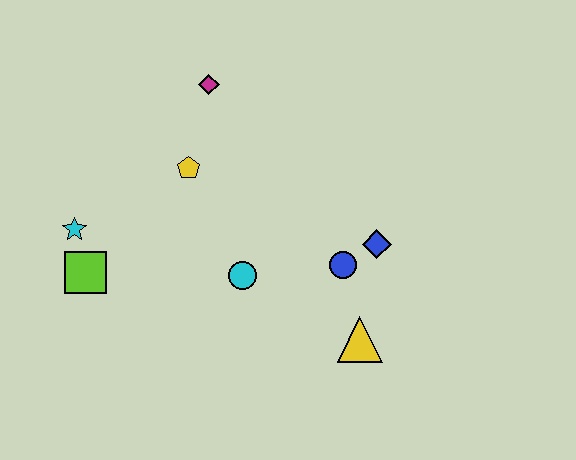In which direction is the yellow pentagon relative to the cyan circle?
The yellow pentagon is above the cyan circle.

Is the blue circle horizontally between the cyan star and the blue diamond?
Yes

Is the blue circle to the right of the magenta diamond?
Yes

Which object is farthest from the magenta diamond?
The yellow triangle is farthest from the magenta diamond.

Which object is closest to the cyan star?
The lime square is closest to the cyan star.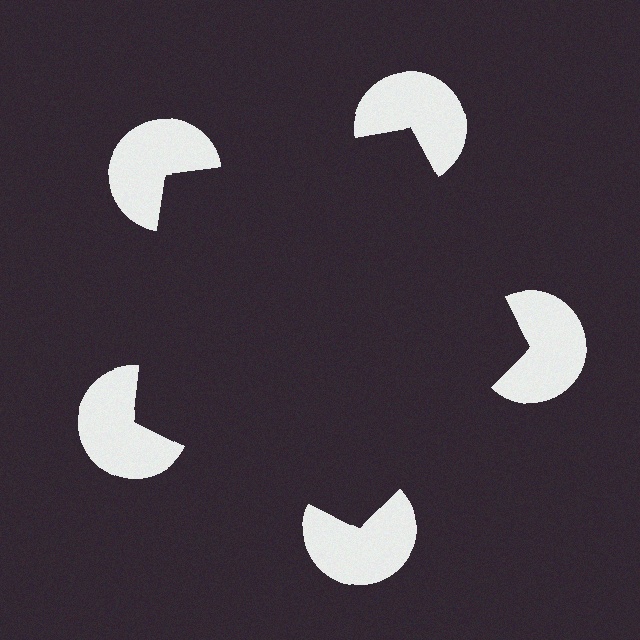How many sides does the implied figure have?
5 sides.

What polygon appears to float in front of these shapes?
An illusory pentagon — its edges are inferred from the aligned wedge cuts in the pac-man discs, not physically drawn.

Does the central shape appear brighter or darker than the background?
It typically appears slightly darker than the background, even though no actual brightness change is drawn.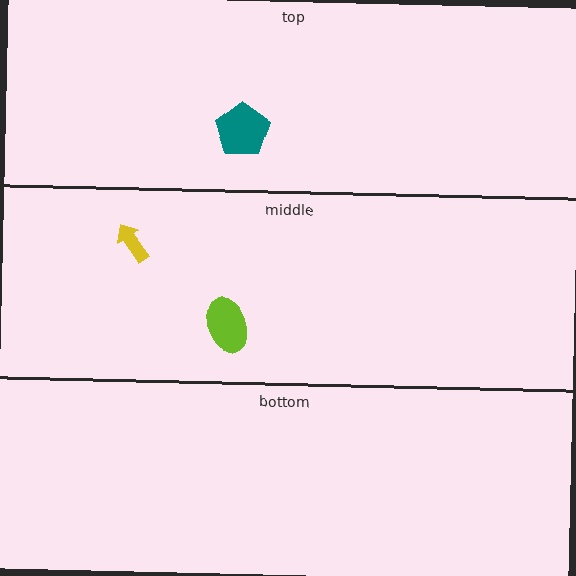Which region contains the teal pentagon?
The top region.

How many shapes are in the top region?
1.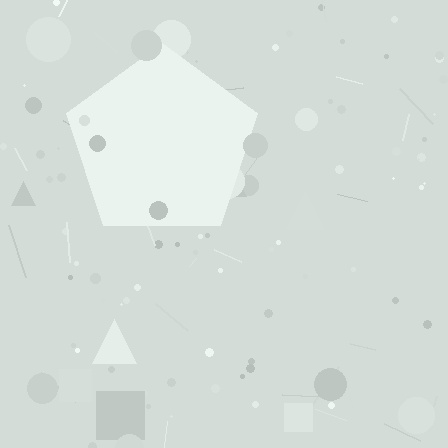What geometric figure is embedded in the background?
A pentagon is embedded in the background.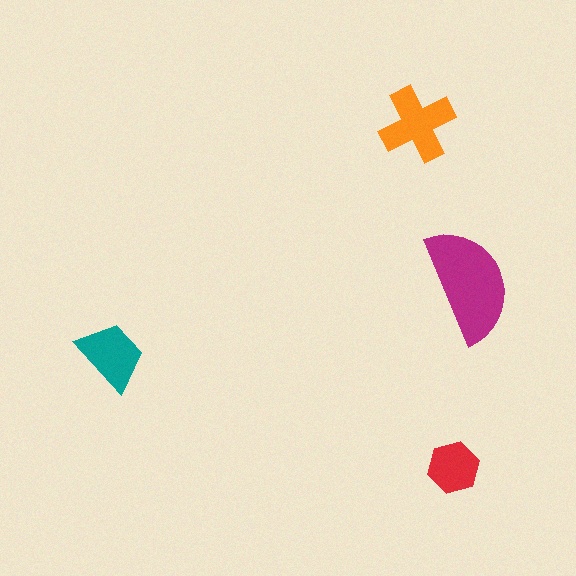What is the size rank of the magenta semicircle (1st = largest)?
1st.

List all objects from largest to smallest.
The magenta semicircle, the orange cross, the teal trapezoid, the red hexagon.